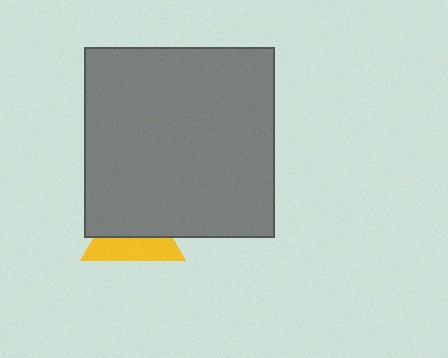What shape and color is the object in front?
The object in front is a gray square.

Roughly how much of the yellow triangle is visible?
About half of it is visible (roughly 45%).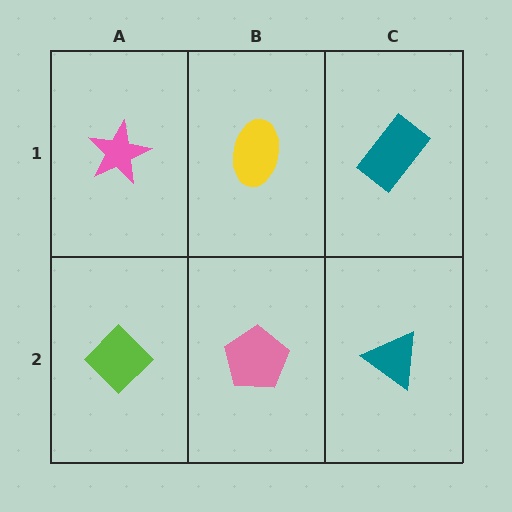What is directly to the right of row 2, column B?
A teal triangle.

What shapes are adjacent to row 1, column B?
A pink pentagon (row 2, column B), a pink star (row 1, column A), a teal rectangle (row 1, column C).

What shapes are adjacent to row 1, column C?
A teal triangle (row 2, column C), a yellow ellipse (row 1, column B).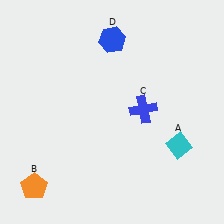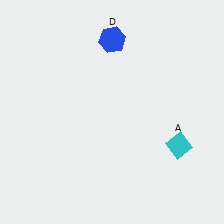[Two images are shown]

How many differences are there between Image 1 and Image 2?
There are 2 differences between the two images.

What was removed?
The orange pentagon (B), the blue cross (C) were removed in Image 2.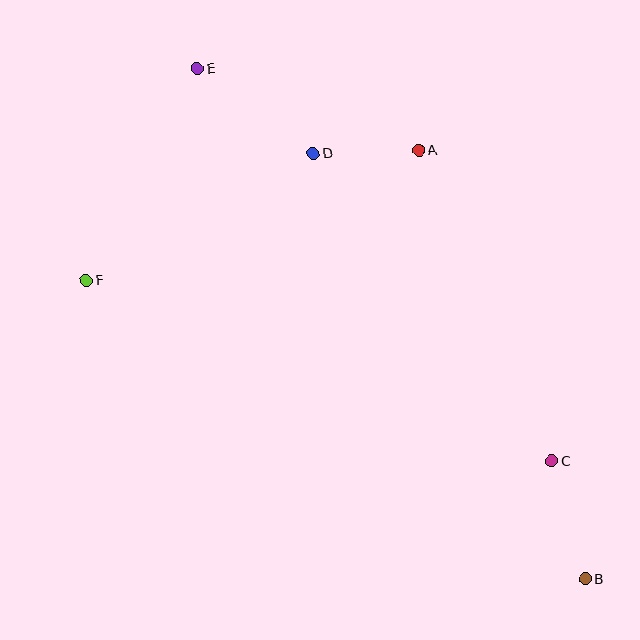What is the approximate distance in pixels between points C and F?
The distance between C and F is approximately 499 pixels.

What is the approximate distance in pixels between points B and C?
The distance between B and C is approximately 123 pixels.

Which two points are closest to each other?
Points A and D are closest to each other.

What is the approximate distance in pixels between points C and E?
The distance between C and E is approximately 528 pixels.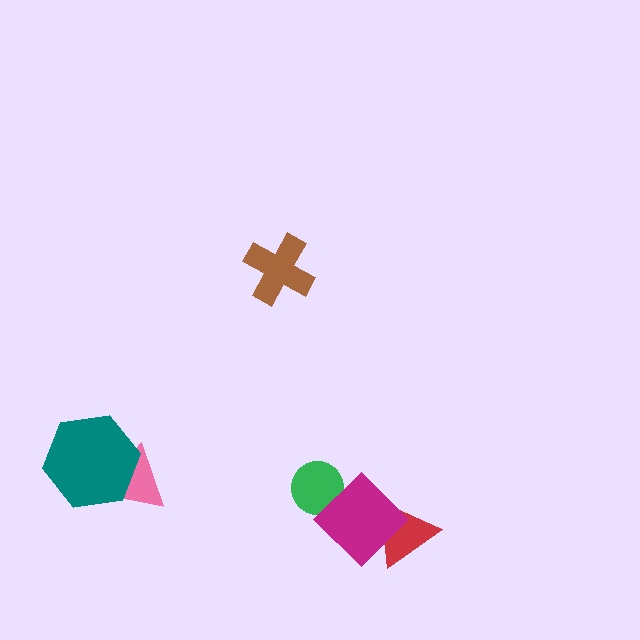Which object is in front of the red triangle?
The magenta diamond is in front of the red triangle.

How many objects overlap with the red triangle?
1 object overlaps with the red triangle.